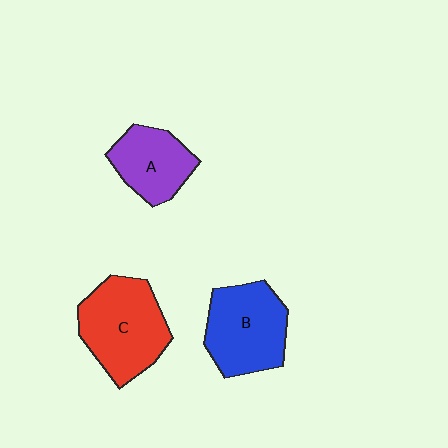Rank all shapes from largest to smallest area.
From largest to smallest: C (red), B (blue), A (purple).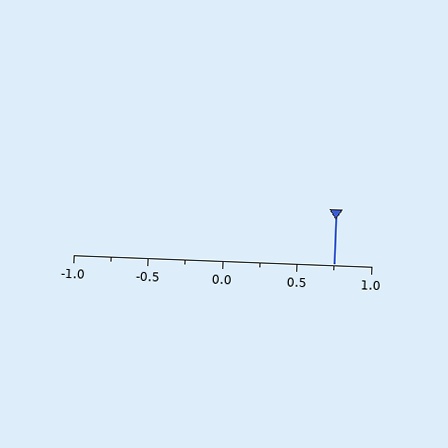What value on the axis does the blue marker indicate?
The marker indicates approximately 0.75.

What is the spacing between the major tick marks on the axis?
The major ticks are spaced 0.5 apart.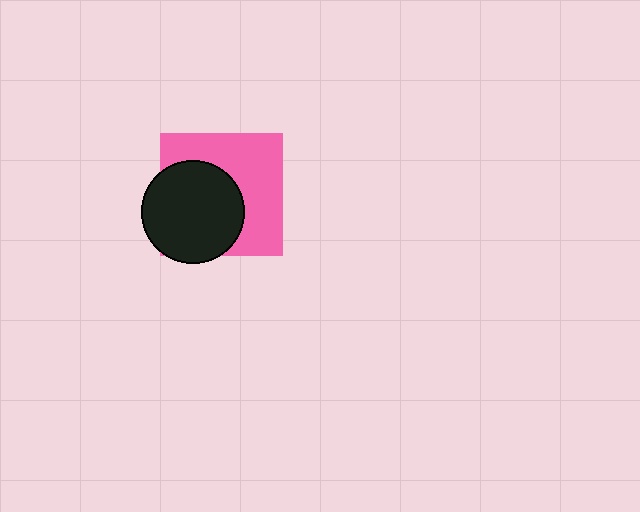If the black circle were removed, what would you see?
You would see the complete pink square.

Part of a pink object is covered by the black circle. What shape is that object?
It is a square.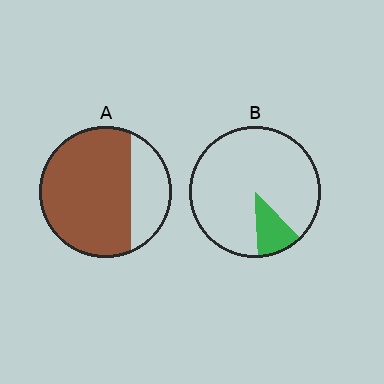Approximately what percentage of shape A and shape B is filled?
A is approximately 75% and B is approximately 10%.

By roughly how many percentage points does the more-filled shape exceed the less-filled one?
By roughly 60 percentage points (A over B).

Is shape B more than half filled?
No.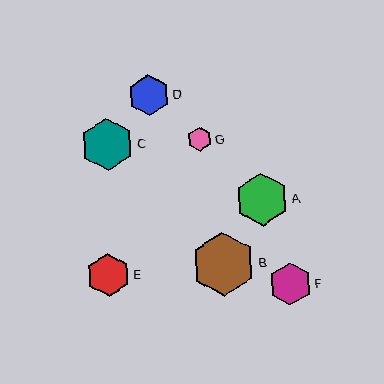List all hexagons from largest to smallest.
From largest to smallest: B, A, C, E, F, D, G.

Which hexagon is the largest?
Hexagon B is the largest with a size of approximately 64 pixels.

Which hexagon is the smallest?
Hexagon G is the smallest with a size of approximately 25 pixels.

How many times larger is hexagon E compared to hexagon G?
Hexagon E is approximately 1.8 times the size of hexagon G.